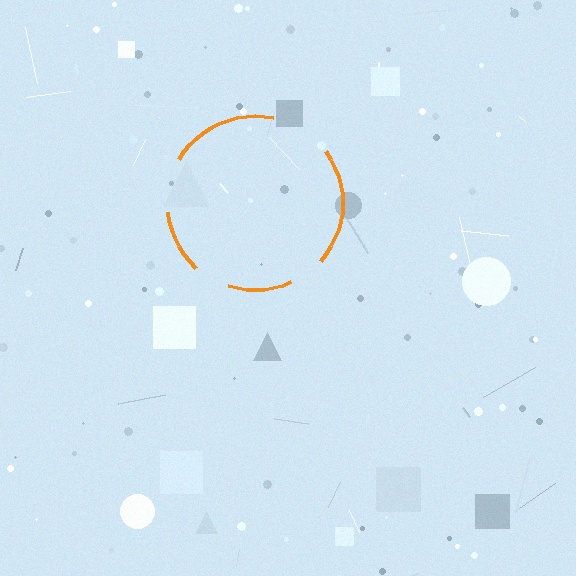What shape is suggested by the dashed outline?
The dashed outline suggests a circle.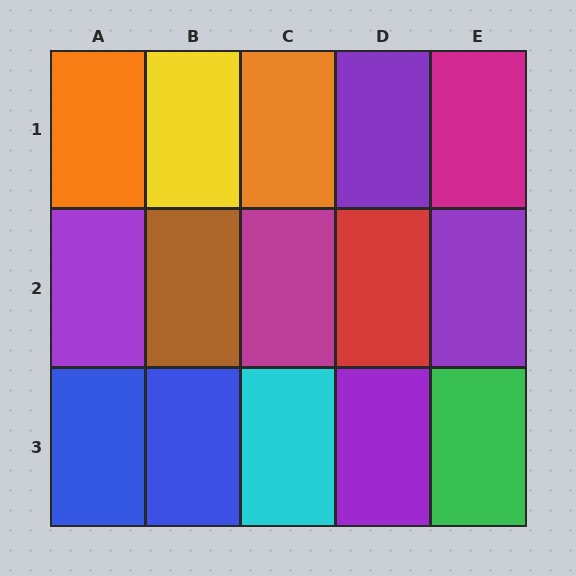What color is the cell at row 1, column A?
Orange.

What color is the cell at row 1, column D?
Purple.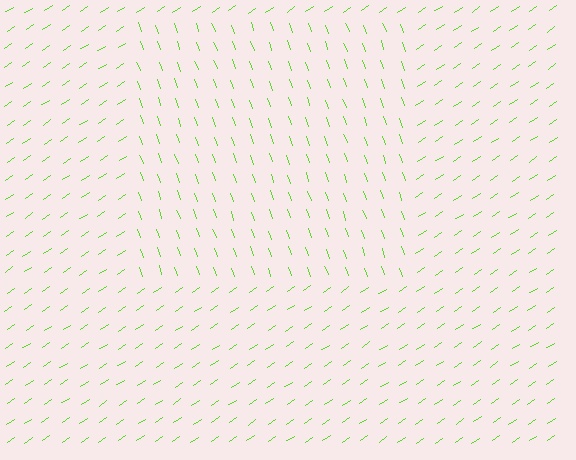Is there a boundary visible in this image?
Yes, there is a texture boundary formed by a change in line orientation.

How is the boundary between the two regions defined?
The boundary is defined purely by a change in line orientation (approximately 76 degrees difference). All lines are the same color and thickness.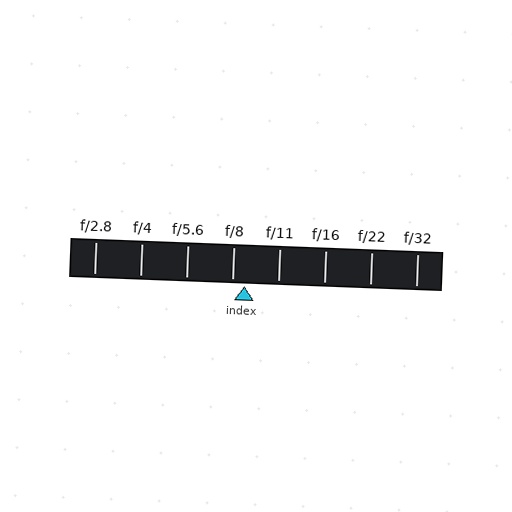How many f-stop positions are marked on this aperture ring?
There are 8 f-stop positions marked.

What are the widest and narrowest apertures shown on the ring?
The widest aperture shown is f/2.8 and the narrowest is f/32.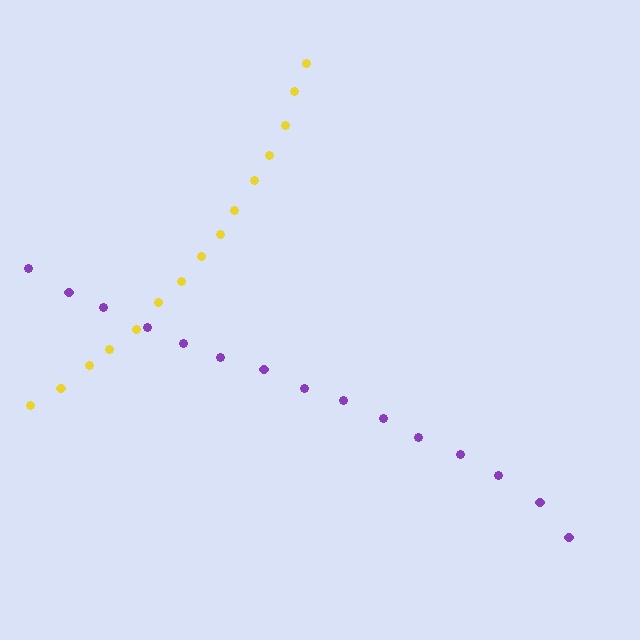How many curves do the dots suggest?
There are 2 distinct paths.